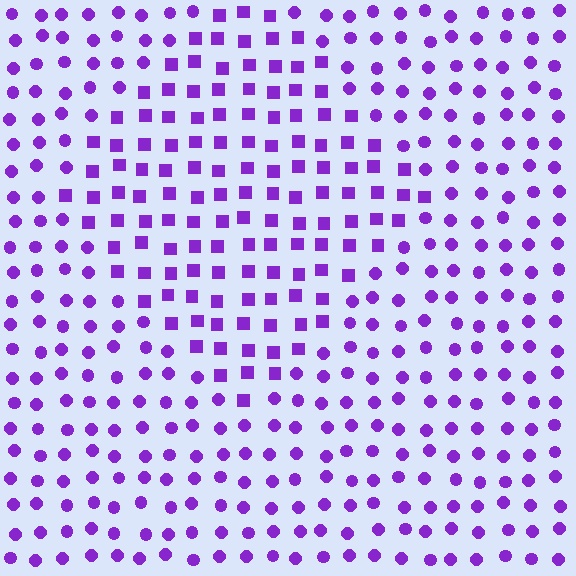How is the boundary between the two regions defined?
The boundary is defined by a change in element shape: squares inside vs. circles outside. All elements share the same color and spacing.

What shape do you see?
I see a diamond.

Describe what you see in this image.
The image is filled with small purple elements arranged in a uniform grid. A diamond-shaped region contains squares, while the surrounding area contains circles. The boundary is defined purely by the change in element shape.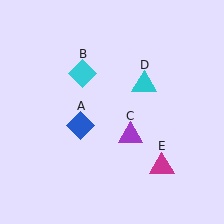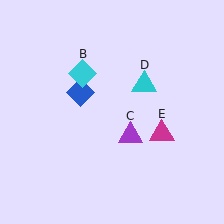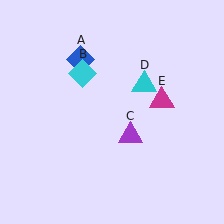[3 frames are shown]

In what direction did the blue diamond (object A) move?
The blue diamond (object A) moved up.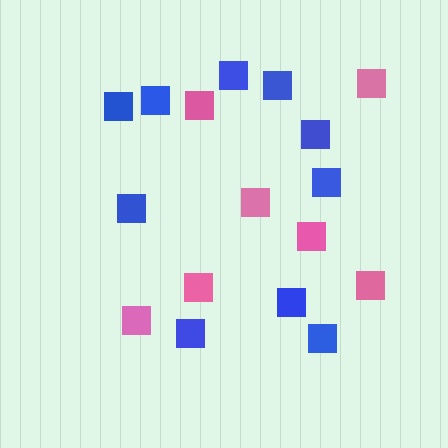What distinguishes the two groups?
There are 2 groups: one group of blue squares (10) and one group of pink squares (7).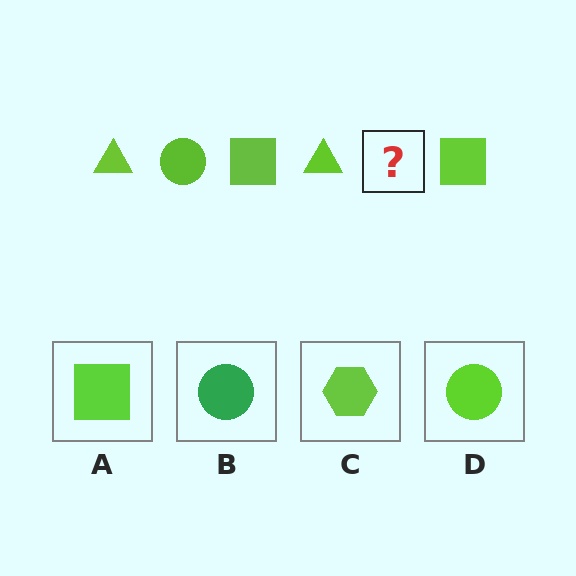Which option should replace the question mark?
Option D.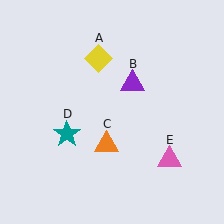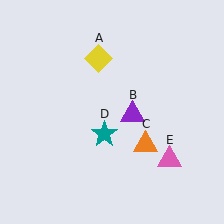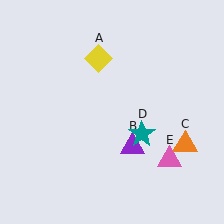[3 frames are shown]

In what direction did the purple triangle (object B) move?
The purple triangle (object B) moved down.